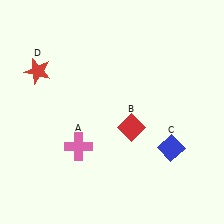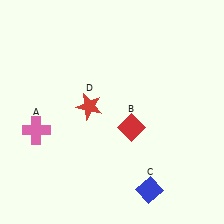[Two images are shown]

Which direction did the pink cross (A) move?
The pink cross (A) moved left.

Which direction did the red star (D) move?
The red star (D) moved right.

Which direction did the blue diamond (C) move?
The blue diamond (C) moved down.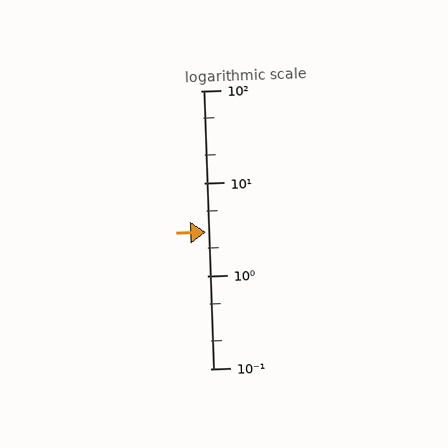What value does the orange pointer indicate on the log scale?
The pointer indicates approximately 3.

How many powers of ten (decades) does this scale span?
The scale spans 3 decades, from 0.1 to 100.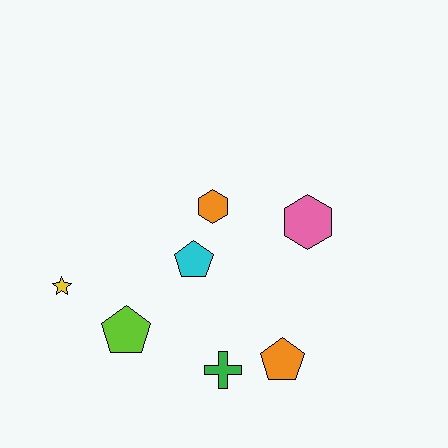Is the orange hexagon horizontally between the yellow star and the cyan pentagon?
No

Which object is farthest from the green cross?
The yellow star is farthest from the green cross.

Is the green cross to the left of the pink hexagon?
Yes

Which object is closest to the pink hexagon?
The orange hexagon is closest to the pink hexagon.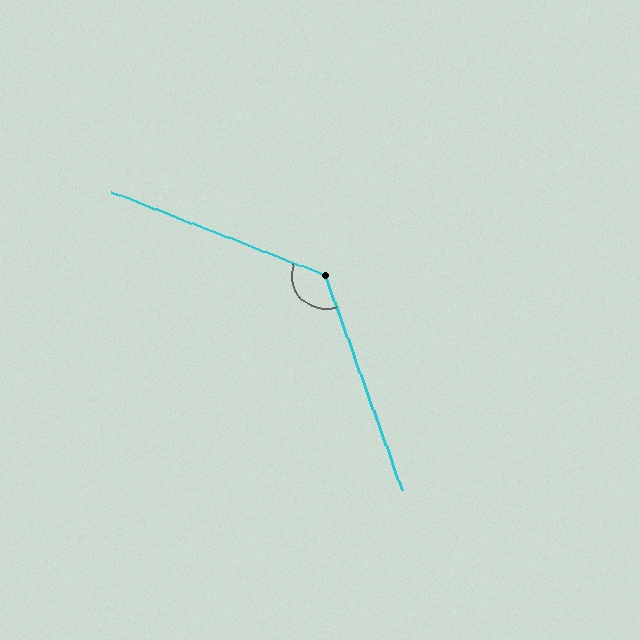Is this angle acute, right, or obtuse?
It is obtuse.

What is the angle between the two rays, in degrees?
Approximately 131 degrees.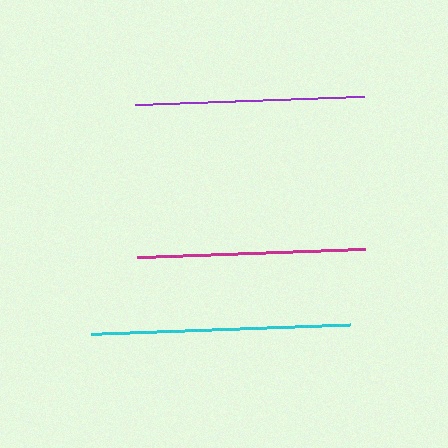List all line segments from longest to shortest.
From longest to shortest: cyan, purple, magenta.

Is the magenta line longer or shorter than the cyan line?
The cyan line is longer than the magenta line.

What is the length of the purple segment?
The purple segment is approximately 231 pixels long.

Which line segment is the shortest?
The magenta line is the shortest at approximately 227 pixels.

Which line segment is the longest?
The cyan line is the longest at approximately 258 pixels.